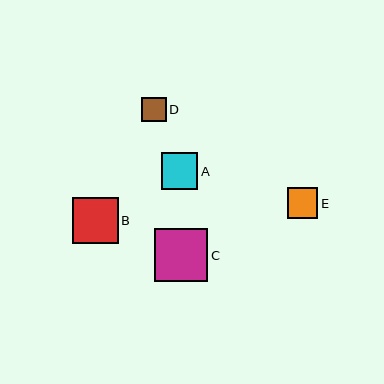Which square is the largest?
Square C is the largest with a size of approximately 54 pixels.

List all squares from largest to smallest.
From largest to smallest: C, B, A, E, D.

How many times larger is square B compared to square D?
Square B is approximately 1.9 times the size of square D.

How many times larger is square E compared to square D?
Square E is approximately 1.3 times the size of square D.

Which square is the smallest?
Square D is the smallest with a size of approximately 24 pixels.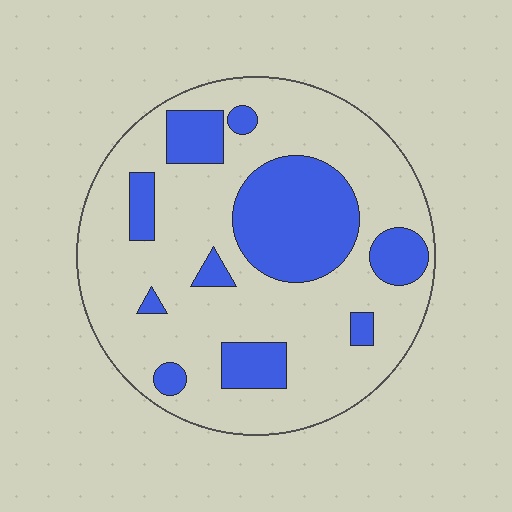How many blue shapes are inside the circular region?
10.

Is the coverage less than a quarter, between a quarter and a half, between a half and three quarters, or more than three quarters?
Between a quarter and a half.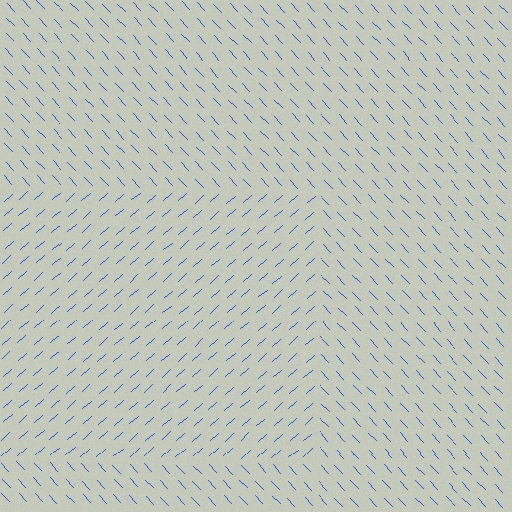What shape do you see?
I see a rectangle.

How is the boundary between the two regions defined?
The boundary is defined purely by a change in line orientation (approximately 88 degrees difference). All lines are the same color and thickness.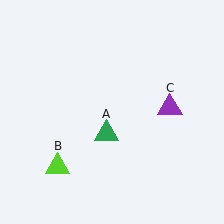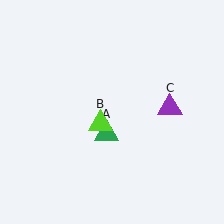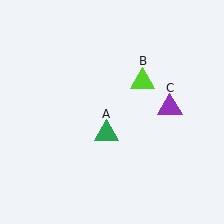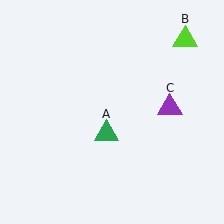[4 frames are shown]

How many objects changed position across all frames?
1 object changed position: lime triangle (object B).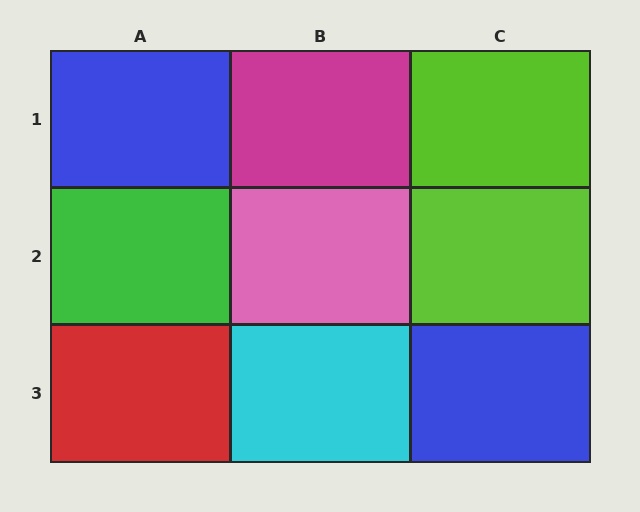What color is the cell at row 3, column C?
Blue.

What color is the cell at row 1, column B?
Magenta.